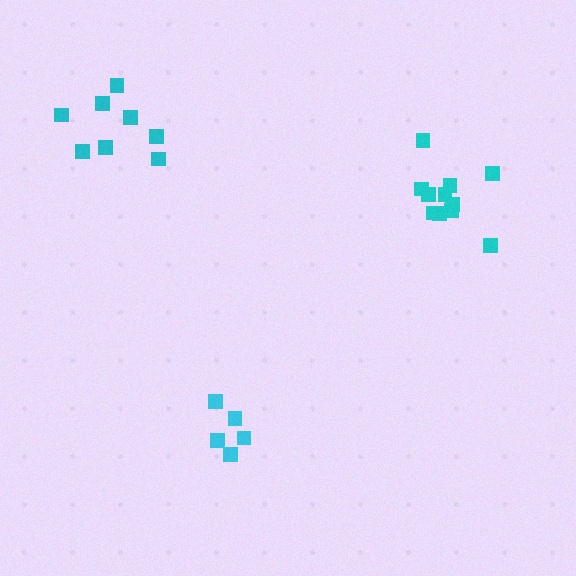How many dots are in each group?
Group 1: 11 dots, Group 2: 5 dots, Group 3: 8 dots (24 total).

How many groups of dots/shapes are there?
There are 3 groups.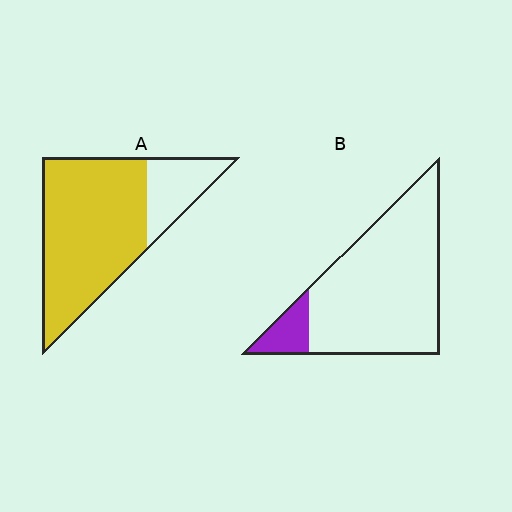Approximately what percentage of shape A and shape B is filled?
A is approximately 80% and B is approximately 10%.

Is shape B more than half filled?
No.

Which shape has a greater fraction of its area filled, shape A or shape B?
Shape A.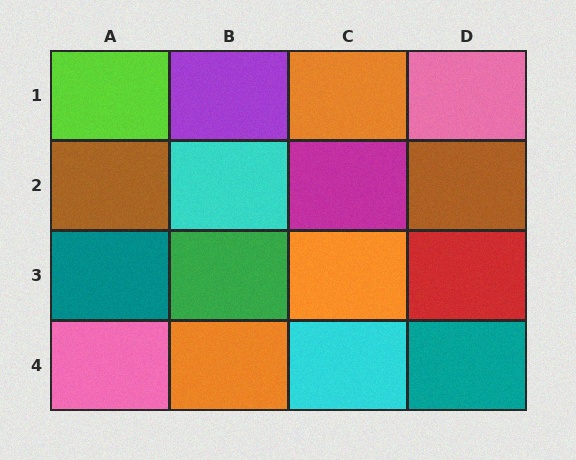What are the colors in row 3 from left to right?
Teal, green, orange, red.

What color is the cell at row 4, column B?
Orange.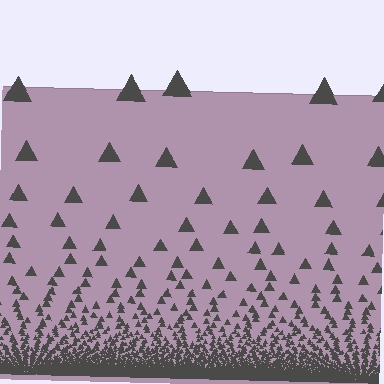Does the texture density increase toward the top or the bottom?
Density increases toward the bottom.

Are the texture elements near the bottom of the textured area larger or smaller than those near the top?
Smaller. The gradient is inverted — elements near the bottom are smaller and denser.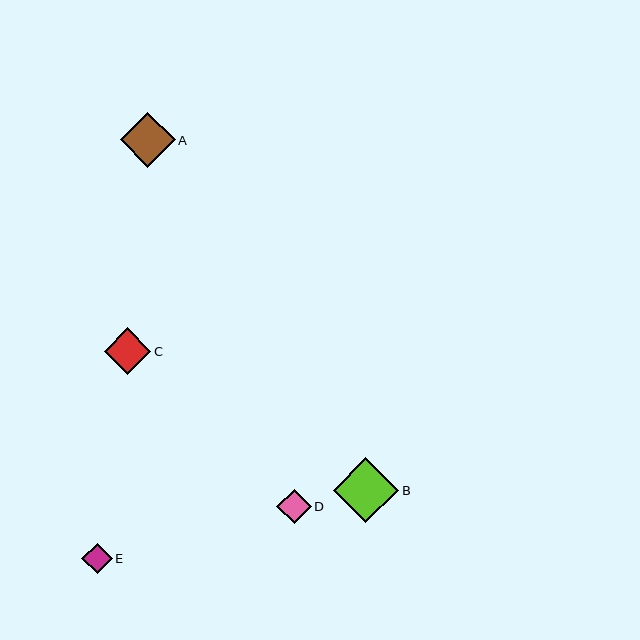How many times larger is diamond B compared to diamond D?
Diamond B is approximately 1.9 times the size of diamond D.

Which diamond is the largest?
Diamond B is the largest with a size of approximately 65 pixels.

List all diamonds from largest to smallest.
From largest to smallest: B, A, C, D, E.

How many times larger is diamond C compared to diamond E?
Diamond C is approximately 1.5 times the size of diamond E.